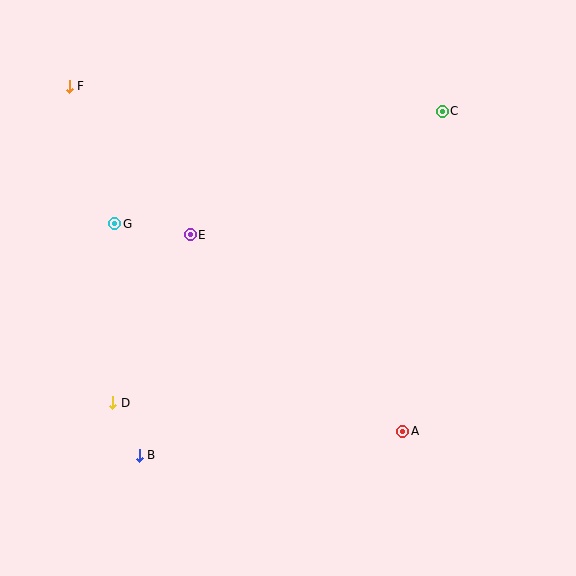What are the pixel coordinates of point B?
Point B is at (139, 455).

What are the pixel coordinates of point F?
Point F is at (69, 86).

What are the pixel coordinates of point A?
Point A is at (403, 431).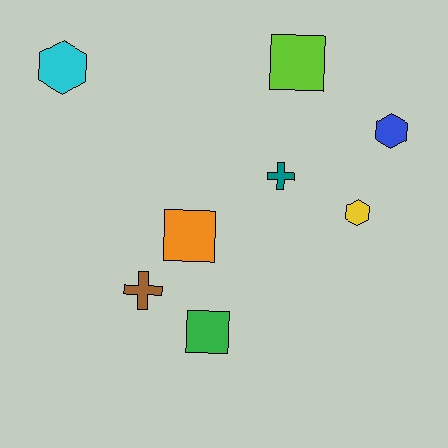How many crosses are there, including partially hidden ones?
There are 2 crosses.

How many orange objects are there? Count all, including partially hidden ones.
There is 1 orange object.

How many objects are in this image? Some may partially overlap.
There are 8 objects.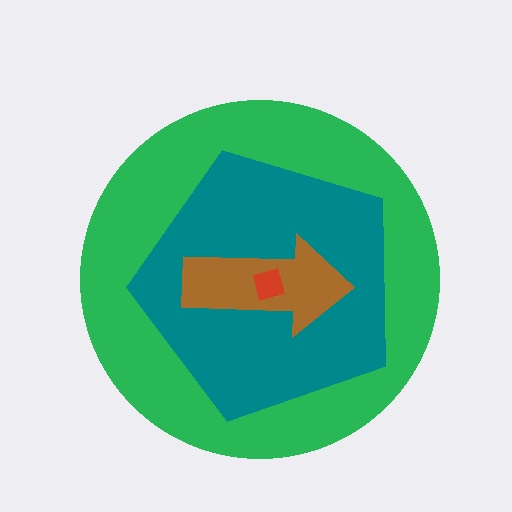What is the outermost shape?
The green circle.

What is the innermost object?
The red square.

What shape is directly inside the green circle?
The teal pentagon.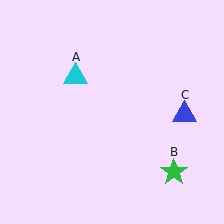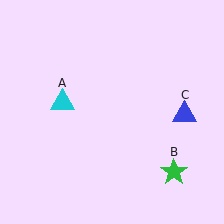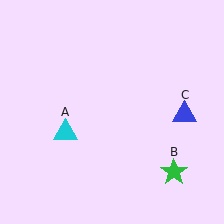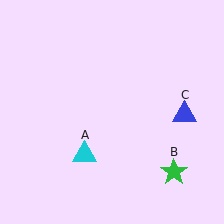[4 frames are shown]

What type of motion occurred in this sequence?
The cyan triangle (object A) rotated counterclockwise around the center of the scene.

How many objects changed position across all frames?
1 object changed position: cyan triangle (object A).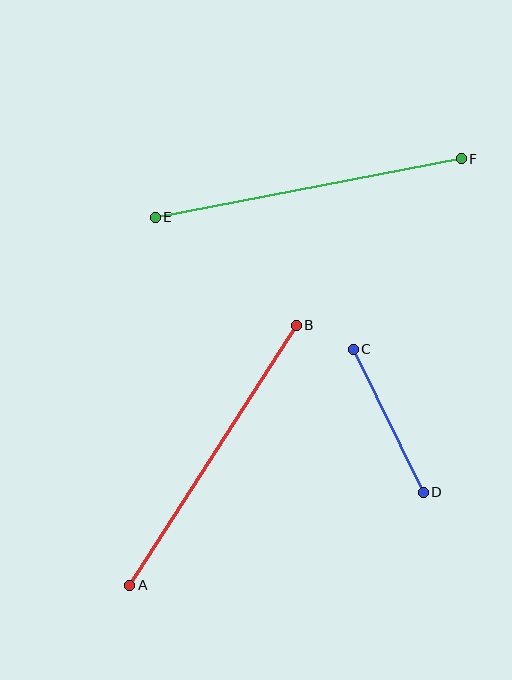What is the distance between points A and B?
The distance is approximately 309 pixels.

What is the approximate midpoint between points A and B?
The midpoint is at approximately (213, 455) pixels.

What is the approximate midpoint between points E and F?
The midpoint is at approximately (308, 188) pixels.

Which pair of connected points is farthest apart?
Points E and F are farthest apart.